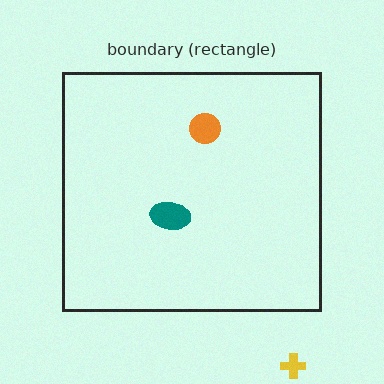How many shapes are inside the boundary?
2 inside, 1 outside.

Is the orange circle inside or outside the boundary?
Inside.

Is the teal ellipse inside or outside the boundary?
Inside.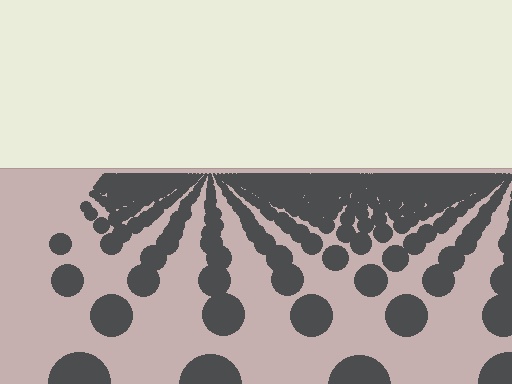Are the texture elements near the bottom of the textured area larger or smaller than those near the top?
Larger. Near the bottom, elements are closer to the viewer and appear at a bigger on-screen size.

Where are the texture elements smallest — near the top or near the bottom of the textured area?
Near the top.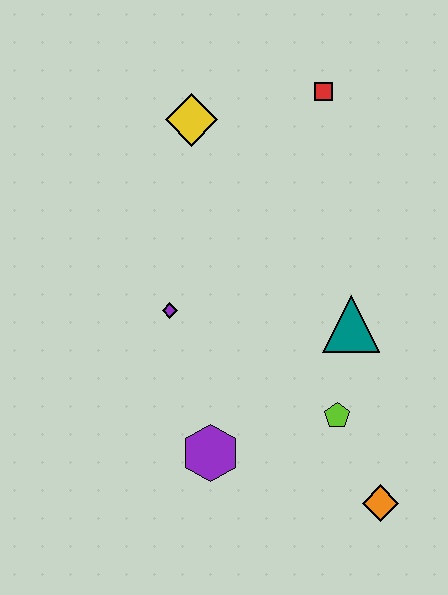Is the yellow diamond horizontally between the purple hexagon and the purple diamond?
Yes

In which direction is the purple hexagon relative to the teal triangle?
The purple hexagon is to the left of the teal triangle.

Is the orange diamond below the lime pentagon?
Yes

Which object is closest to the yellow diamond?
The red square is closest to the yellow diamond.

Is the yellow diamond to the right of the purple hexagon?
No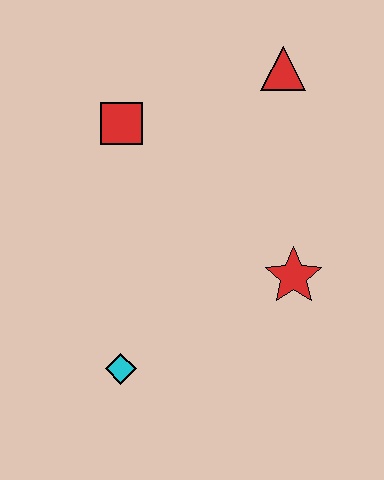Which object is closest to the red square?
The red triangle is closest to the red square.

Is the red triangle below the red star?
No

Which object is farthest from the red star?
The red square is farthest from the red star.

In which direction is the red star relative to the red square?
The red star is to the right of the red square.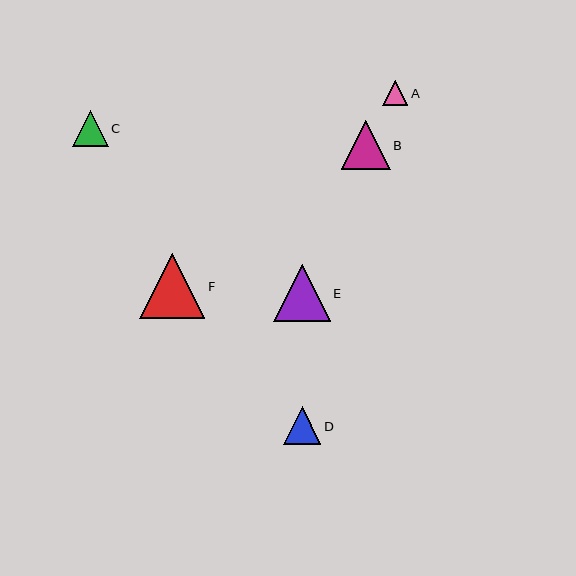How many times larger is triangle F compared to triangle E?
Triangle F is approximately 1.1 times the size of triangle E.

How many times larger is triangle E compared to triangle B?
Triangle E is approximately 1.2 times the size of triangle B.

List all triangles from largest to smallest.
From largest to smallest: F, E, B, D, C, A.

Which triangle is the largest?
Triangle F is the largest with a size of approximately 65 pixels.